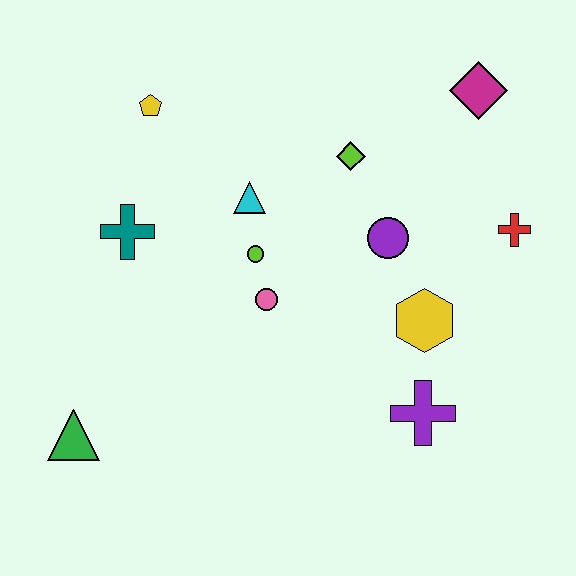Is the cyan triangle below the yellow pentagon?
Yes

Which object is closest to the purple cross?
The yellow hexagon is closest to the purple cross.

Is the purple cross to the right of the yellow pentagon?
Yes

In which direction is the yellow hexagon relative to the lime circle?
The yellow hexagon is to the right of the lime circle.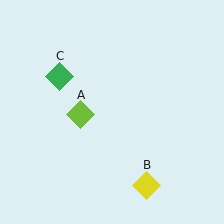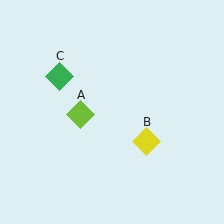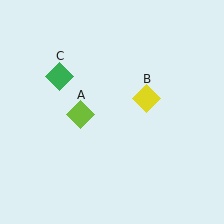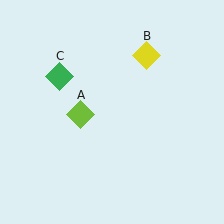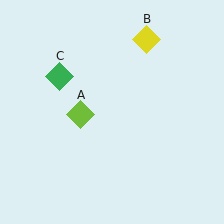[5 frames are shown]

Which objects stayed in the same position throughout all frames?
Lime diamond (object A) and green diamond (object C) remained stationary.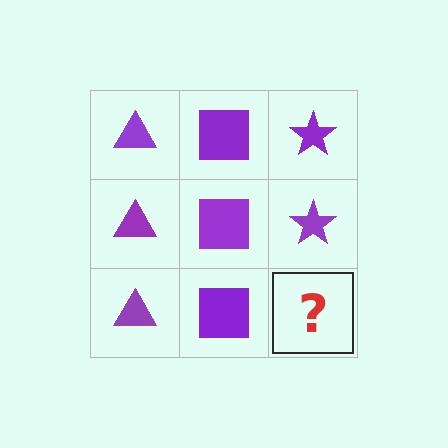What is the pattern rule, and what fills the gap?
The rule is that each column has a consistent shape. The gap should be filled with a purple star.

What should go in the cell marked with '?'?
The missing cell should contain a purple star.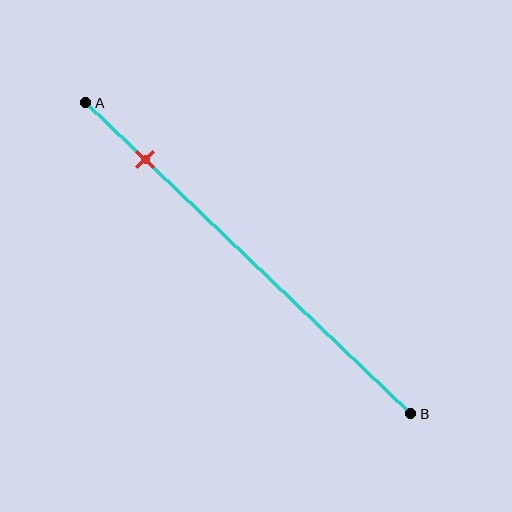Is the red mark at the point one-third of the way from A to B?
No, the mark is at about 20% from A, not at the 33% one-third point.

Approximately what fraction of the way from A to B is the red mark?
The red mark is approximately 20% of the way from A to B.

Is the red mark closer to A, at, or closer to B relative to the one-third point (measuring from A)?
The red mark is closer to point A than the one-third point of segment AB.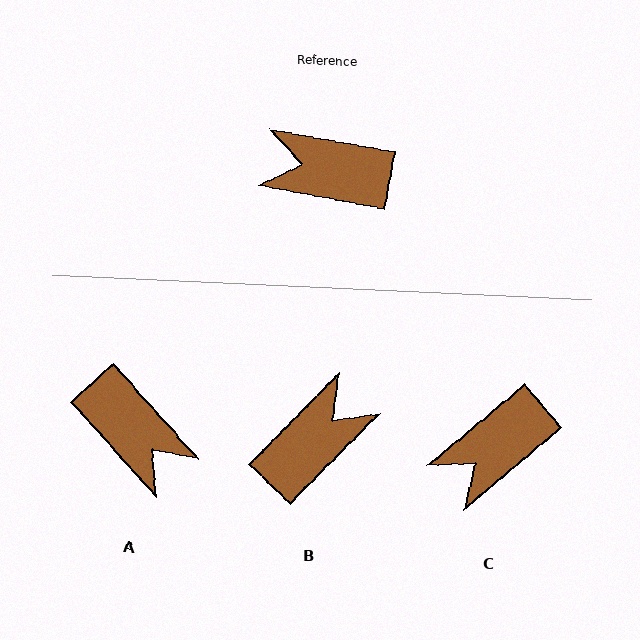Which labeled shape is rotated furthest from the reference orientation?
A, about 142 degrees away.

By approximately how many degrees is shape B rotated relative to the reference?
Approximately 124 degrees clockwise.